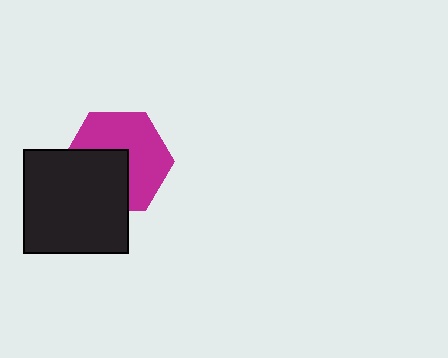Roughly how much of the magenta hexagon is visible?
About half of it is visible (roughly 59%).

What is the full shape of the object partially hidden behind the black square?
The partially hidden object is a magenta hexagon.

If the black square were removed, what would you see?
You would see the complete magenta hexagon.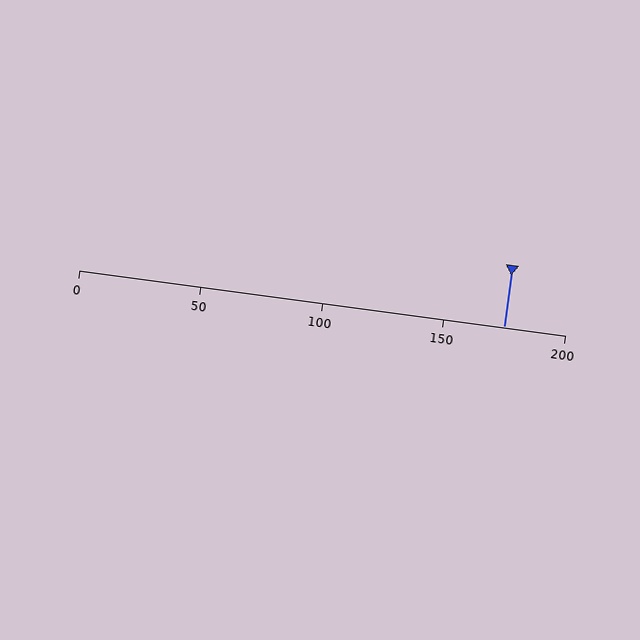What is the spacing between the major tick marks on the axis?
The major ticks are spaced 50 apart.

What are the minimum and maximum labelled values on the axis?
The axis runs from 0 to 200.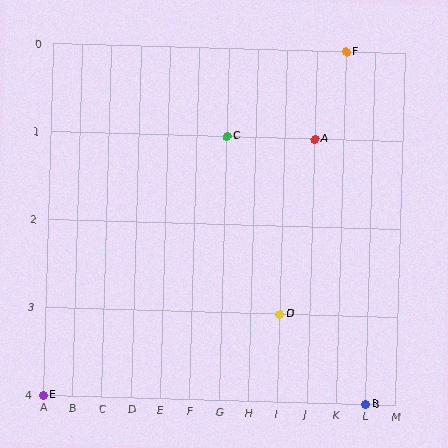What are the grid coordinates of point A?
Point A is at grid coordinates (J, 1).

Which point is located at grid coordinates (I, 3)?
Point D is at (I, 3).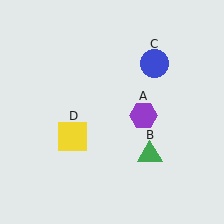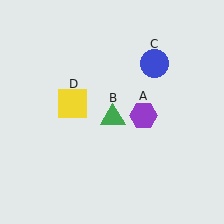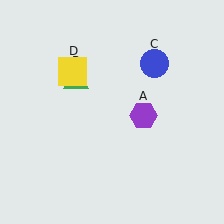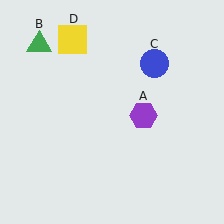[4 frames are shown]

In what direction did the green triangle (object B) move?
The green triangle (object B) moved up and to the left.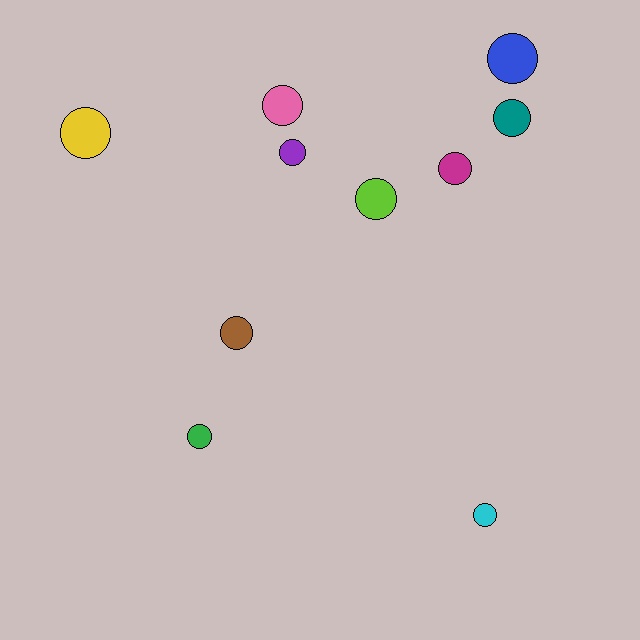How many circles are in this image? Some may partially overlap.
There are 10 circles.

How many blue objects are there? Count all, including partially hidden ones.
There is 1 blue object.